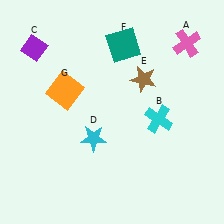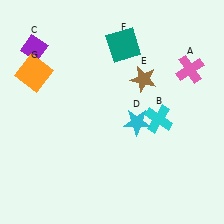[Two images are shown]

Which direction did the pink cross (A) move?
The pink cross (A) moved down.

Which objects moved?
The objects that moved are: the pink cross (A), the cyan star (D), the orange square (G).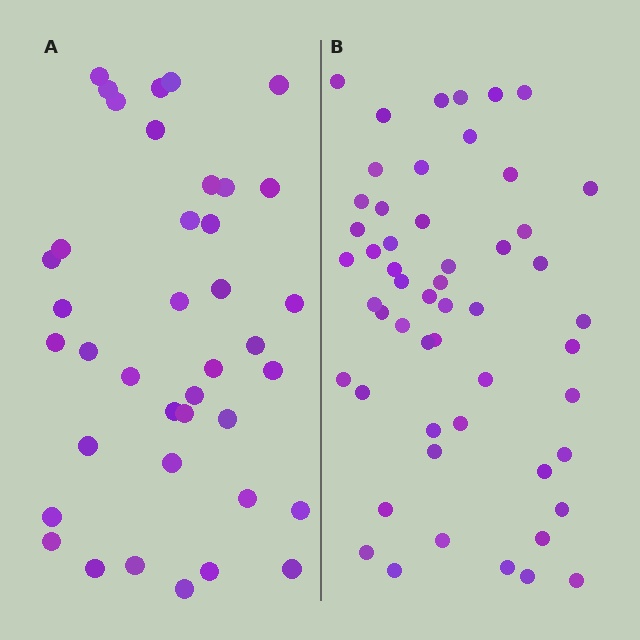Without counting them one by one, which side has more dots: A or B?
Region B (the right region) has more dots.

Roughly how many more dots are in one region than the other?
Region B has approximately 15 more dots than region A.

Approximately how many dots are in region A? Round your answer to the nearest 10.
About 40 dots. (The exact count is 39, which rounds to 40.)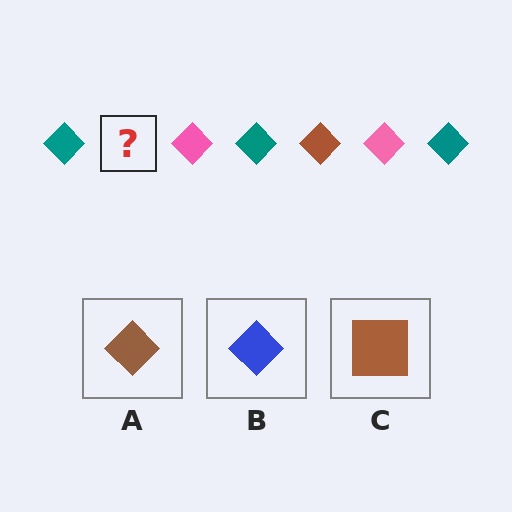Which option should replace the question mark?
Option A.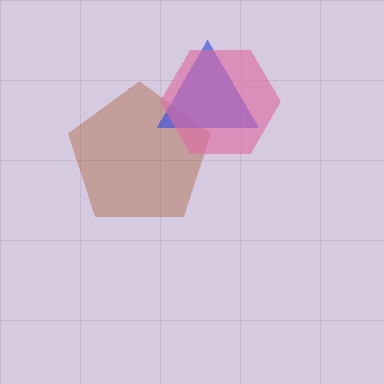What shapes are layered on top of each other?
The layered shapes are: a brown pentagon, a blue triangle, a pink hexagon.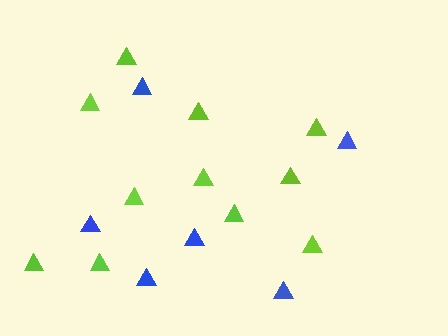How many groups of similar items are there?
There are 2 groups: one group of lime triangles (11) and one group of blue triangles (6).